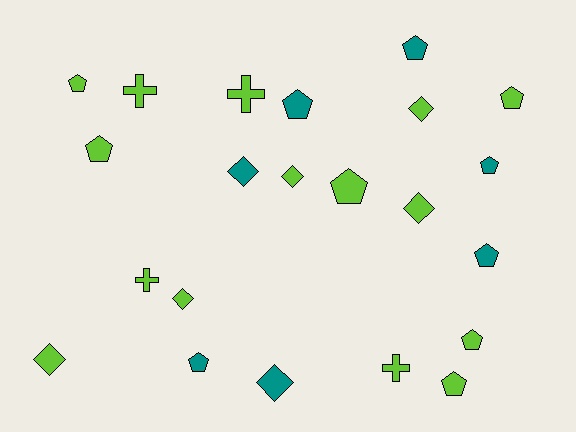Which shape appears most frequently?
Pentagon, with 11 objects.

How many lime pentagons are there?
There are 6 lime pentagons.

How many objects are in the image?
There are 22 objects.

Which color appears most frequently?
Lime, with 15 objects.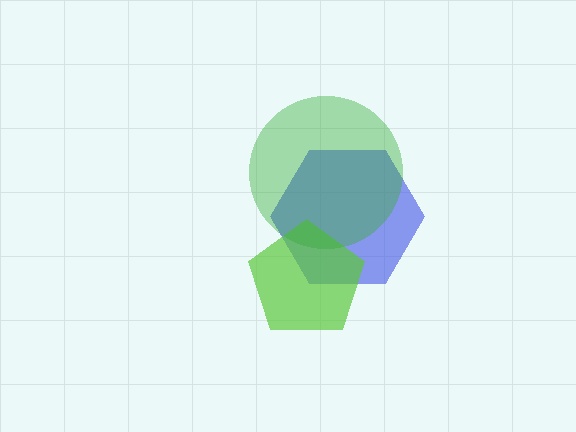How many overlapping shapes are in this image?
There are 3 overlapping shapes in the image.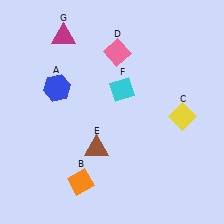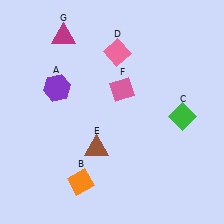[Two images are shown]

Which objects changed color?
A changed from blue to purple. C changed from yellow to green. F changed from cyan to pink.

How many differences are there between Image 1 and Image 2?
There are 3 differences between the two images.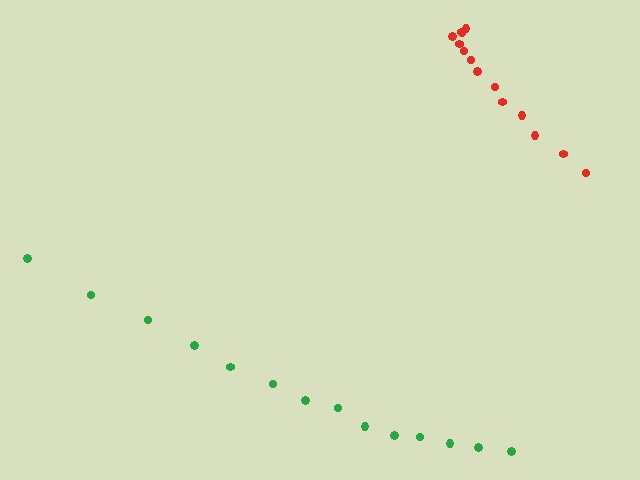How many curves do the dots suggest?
There are 2 distinct paths.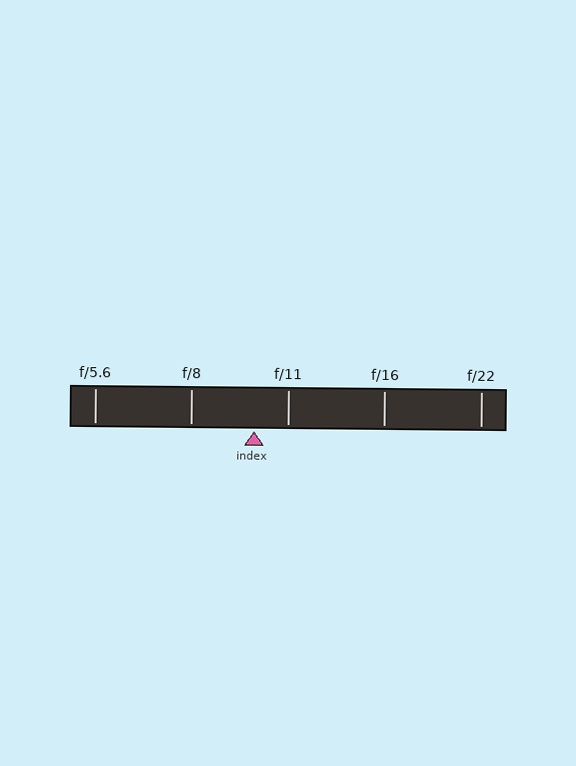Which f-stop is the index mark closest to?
The index mark is closest to f/11.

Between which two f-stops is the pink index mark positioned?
The index mark is between f/8 and f/11.